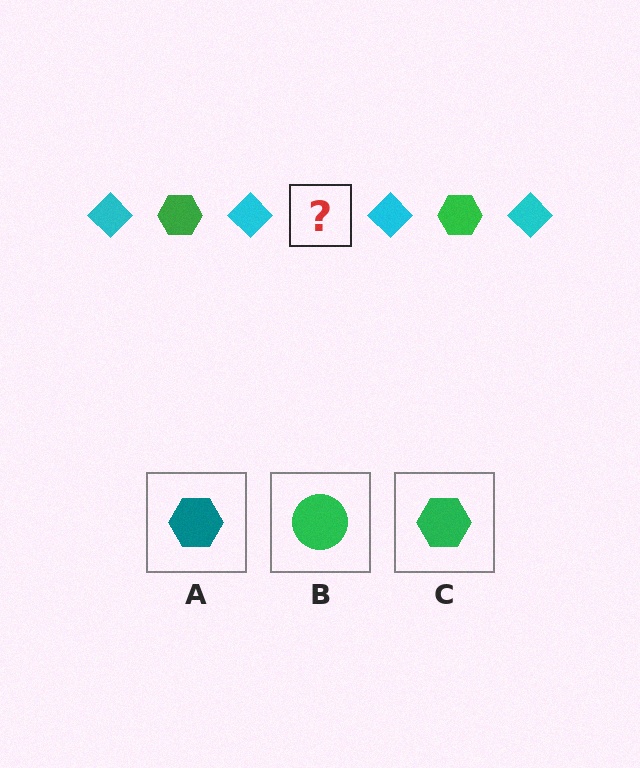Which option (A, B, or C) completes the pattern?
C.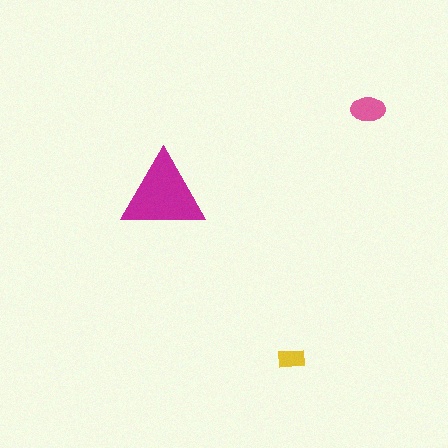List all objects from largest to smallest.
The magenta triangle, the pink ellipse, the yellow rectangle.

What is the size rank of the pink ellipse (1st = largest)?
2nd.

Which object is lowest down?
The yellow rectangle is bottommost.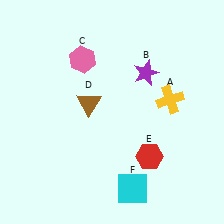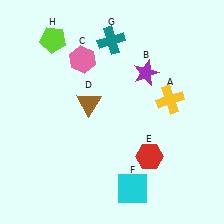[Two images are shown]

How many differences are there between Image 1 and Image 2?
There are 2 differences between the two images.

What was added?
A teal cross (G), a lime pentagon (H) were added in Image 2.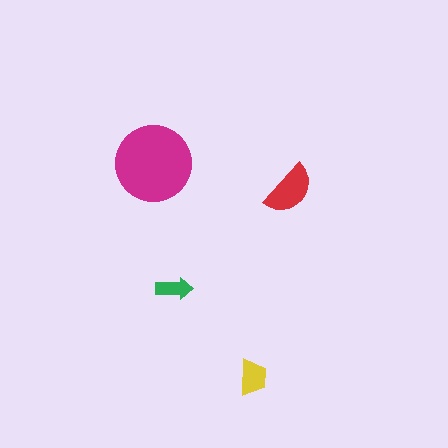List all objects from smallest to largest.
The green arrow, the yellow trapezoid, the red semicircle, the magenta circle.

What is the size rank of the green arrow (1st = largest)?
4th.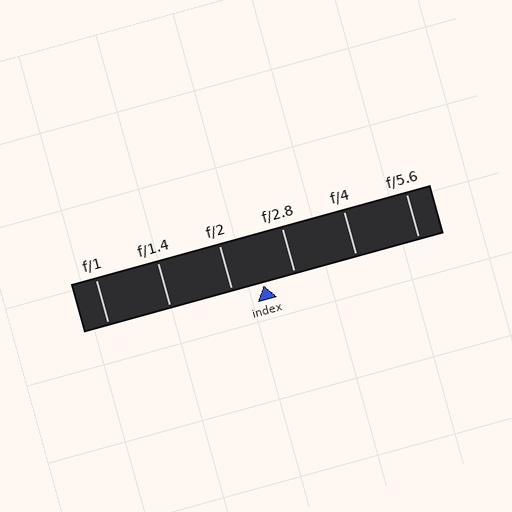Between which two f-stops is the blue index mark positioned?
The index mark is between f/2 and f/2.8.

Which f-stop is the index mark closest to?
The index mark is closest to f/2.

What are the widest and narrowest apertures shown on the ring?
The widest aperture shown is f/1 and the narrowest is f/5.6.